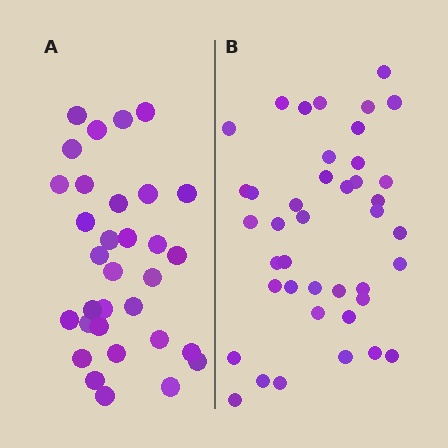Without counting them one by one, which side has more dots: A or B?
Region B (the right region) has more dots.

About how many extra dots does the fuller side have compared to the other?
Region B has roughly 8 or so more dots than region A.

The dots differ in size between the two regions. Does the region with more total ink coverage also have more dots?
No. Region A has more total ink coverage because its dots are larger, but region B actually contains more individual dots. Total area can be misleading — the number of items is what matters here.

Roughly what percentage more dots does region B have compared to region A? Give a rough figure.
About 30% more.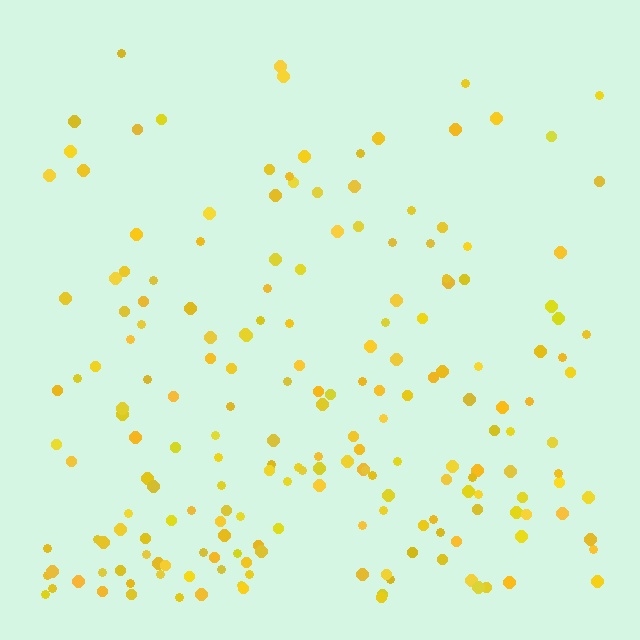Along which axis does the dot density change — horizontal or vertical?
Vertical.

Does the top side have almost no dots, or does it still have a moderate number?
Still a moderate number, just noticeably fewer than the bottom.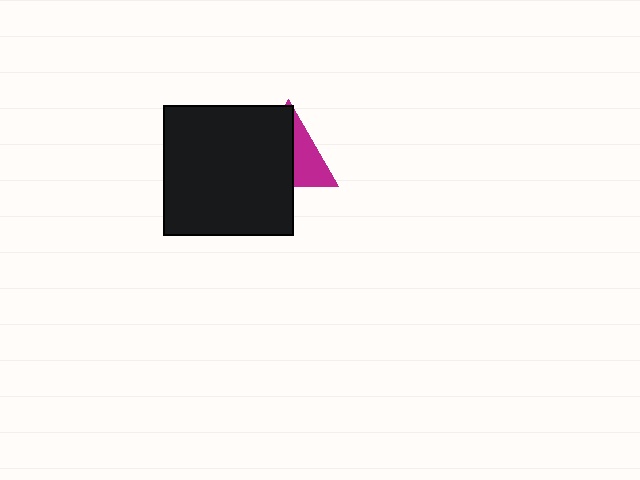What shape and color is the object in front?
The object in front is a black square.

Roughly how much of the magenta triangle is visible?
A small part of it is visible (roughly 41%).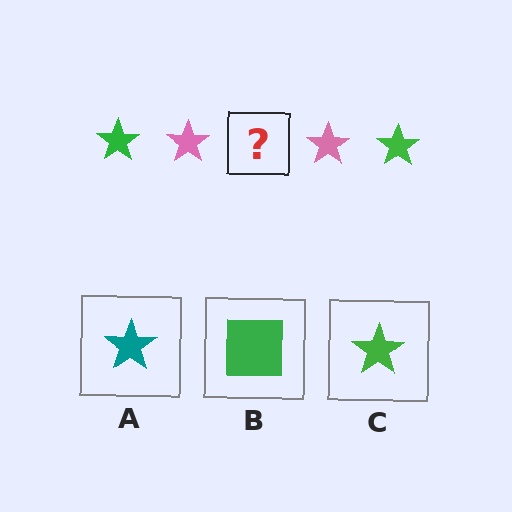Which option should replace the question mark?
Option C.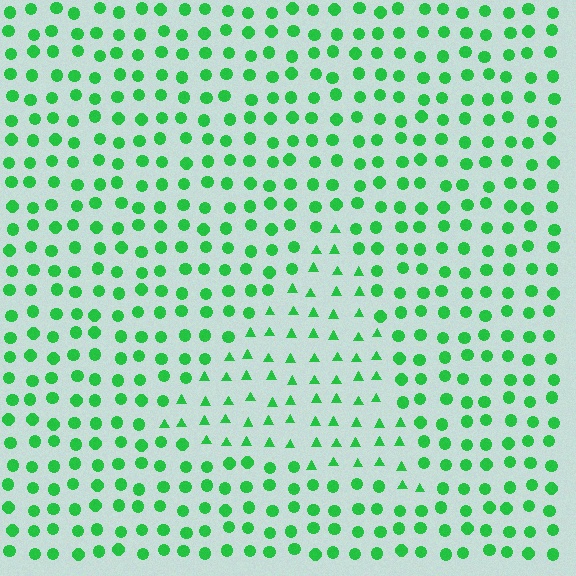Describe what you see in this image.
The image is filled with small green elements arranged in a uniform grid. A triangle-shaped region contains triangles, while the surrounding area contains circles. The boundary is defined purely by the change in element shape.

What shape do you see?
I see a triangle.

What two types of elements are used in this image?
The image uses triangles inside the triangle region and circles outside it.